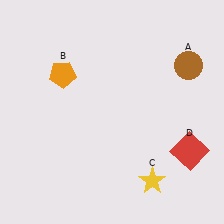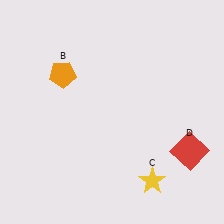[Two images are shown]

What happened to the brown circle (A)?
The brown circle (A) was removed in Image 2. It was in the top-right area of Image 1.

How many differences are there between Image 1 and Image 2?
There is 1 difference between the two images.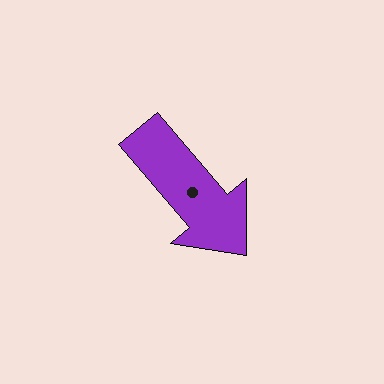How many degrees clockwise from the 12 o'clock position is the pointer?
Approximately 140 degrees.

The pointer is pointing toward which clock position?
Roughly 5 o'clock.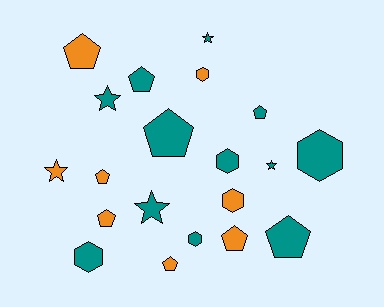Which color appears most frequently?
Teal, with 12 objects.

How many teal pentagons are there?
There are 4 teal pentagons.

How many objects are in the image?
There are 20 objects.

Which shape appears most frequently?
Pentagon, with 9 objects.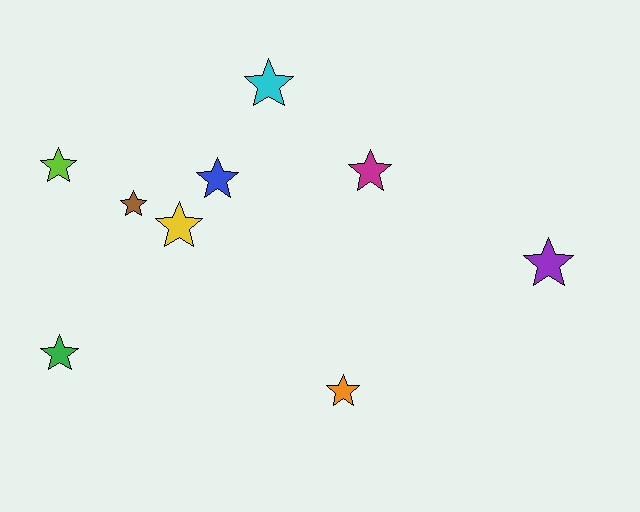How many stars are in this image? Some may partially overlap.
There are 9 stars.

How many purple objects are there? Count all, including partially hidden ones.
There is 1 purple object.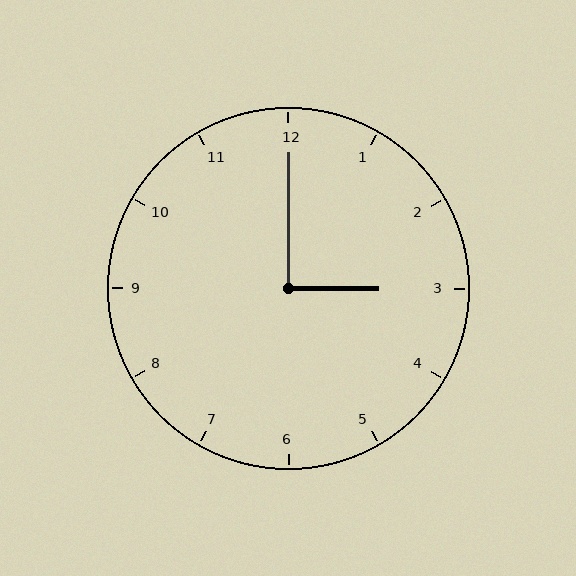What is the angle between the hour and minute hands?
Approximately 90 degrees.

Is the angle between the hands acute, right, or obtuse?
It is right.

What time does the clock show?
3:00.